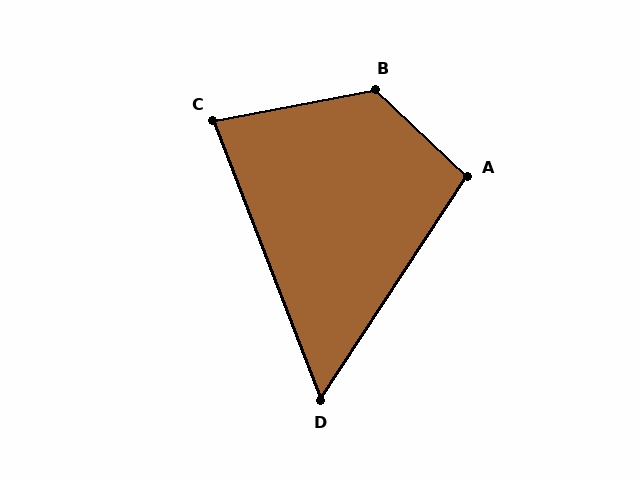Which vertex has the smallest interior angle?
D, at approximately 54 degrees.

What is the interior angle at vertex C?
Approximately 80 degrees (acute).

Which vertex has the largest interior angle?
B, at approximately 126 degrees.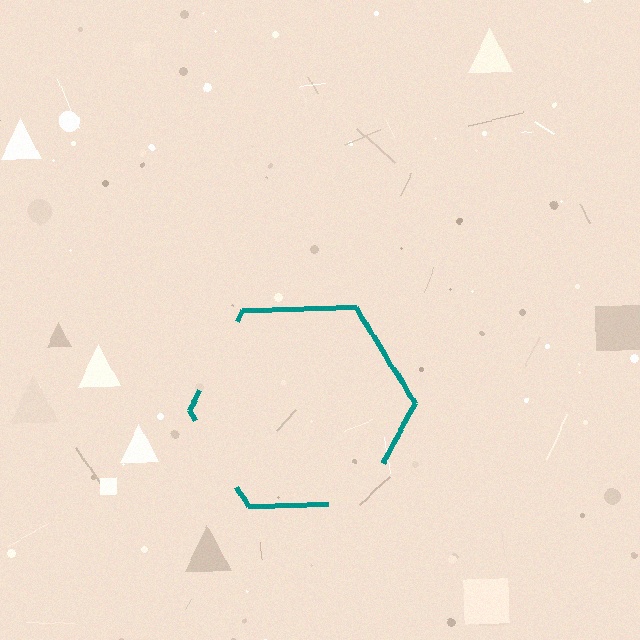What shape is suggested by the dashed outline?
The dashed outline suggests a hexagon.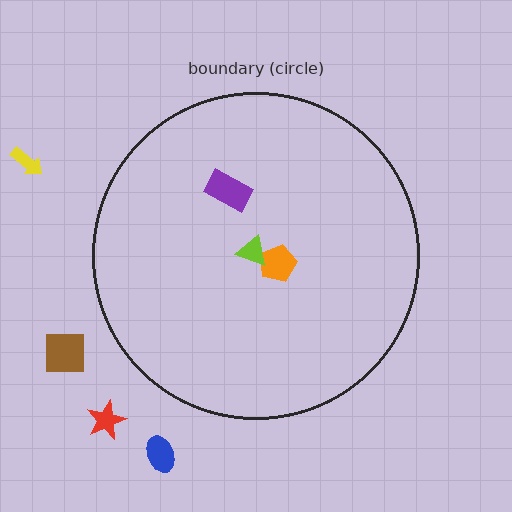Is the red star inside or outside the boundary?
Outside.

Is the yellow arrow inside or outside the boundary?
Outside.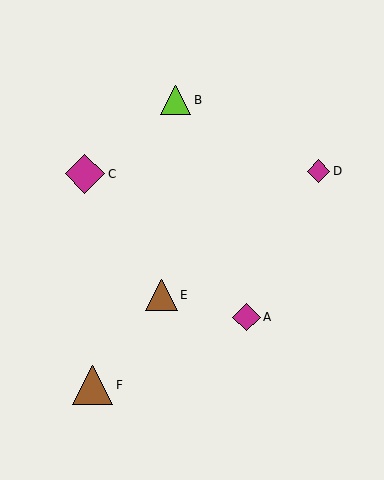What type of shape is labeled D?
Shape D is a magenta diamond.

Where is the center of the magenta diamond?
The center of the magenta diamond is at (318, 171).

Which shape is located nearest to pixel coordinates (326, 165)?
The magenta diamond (labeled D) at (318, 171) is nearest to that location.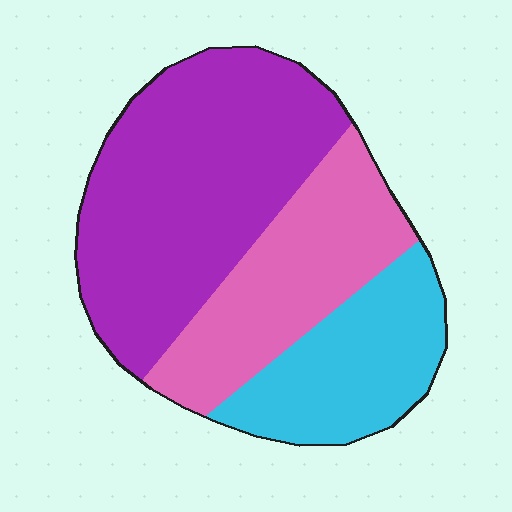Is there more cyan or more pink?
Pink.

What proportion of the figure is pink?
Pink takes up between a sixth and a third of the figure.